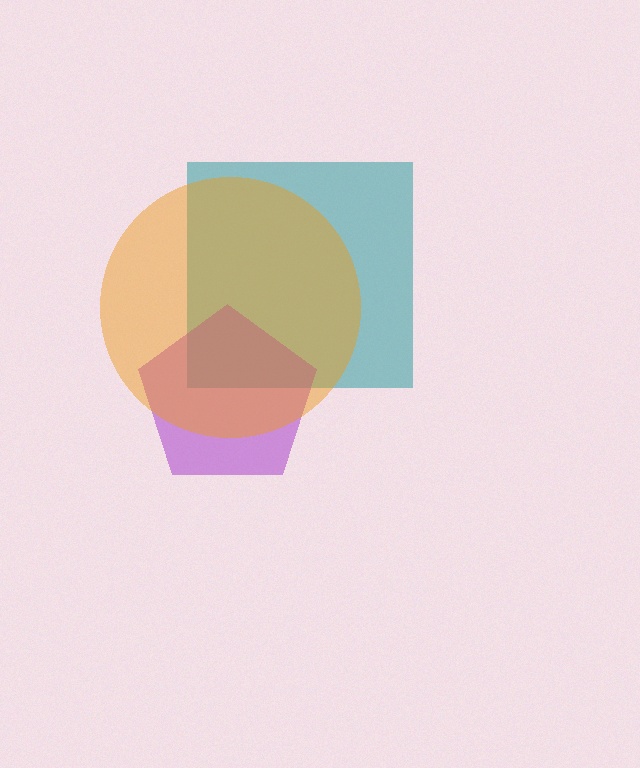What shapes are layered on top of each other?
The layered shapes are: a teal square, a purple pentagon, an orange circle.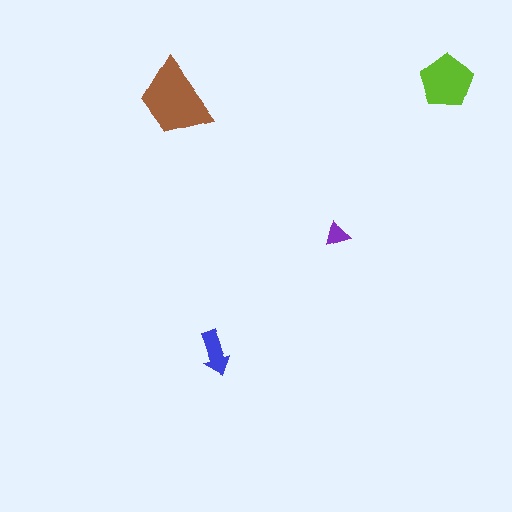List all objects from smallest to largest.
The purple triangle, the blue arrow, the lime pentagon, the brown trapezoid.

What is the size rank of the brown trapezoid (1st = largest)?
1st.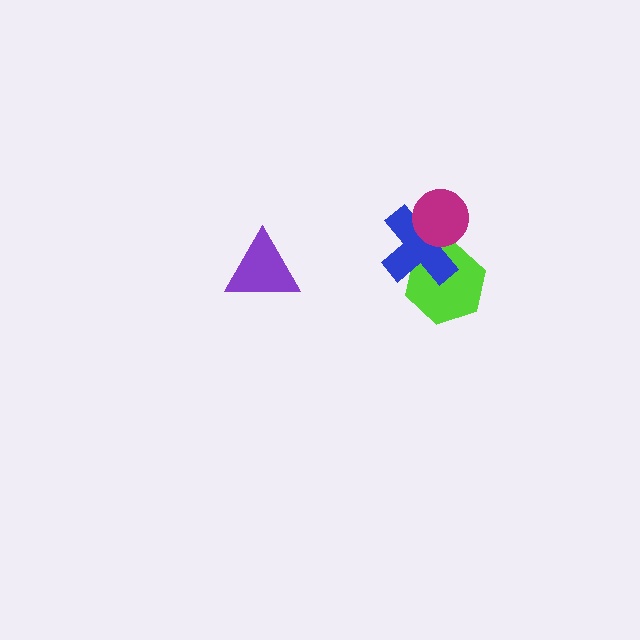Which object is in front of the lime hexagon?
The blue cross is in front of the lime hexagon.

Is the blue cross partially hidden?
Yes, it is partially covered by another shape.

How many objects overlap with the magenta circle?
1 object overlaps with the magenta circle.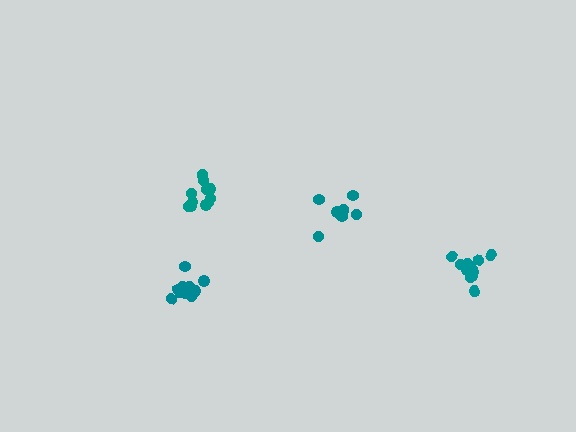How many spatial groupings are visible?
There are 4 spatial groupings.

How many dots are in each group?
Group 1: 11 dots, Group 2: 8 dots, Group 3: 11 dots, Group 4: 12 dots (42 total).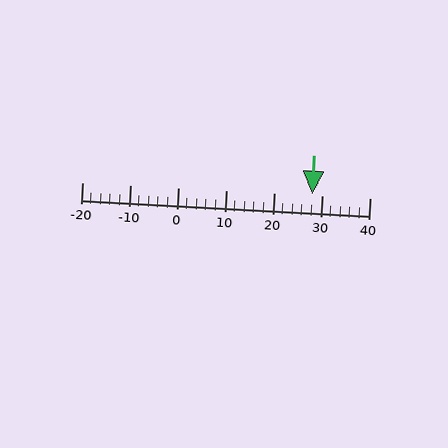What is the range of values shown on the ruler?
The ruler shows values from -20 to 40.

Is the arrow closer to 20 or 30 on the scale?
The arrow is closer to 30.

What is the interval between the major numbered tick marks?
The major tick marks are spaced 10 units apart.